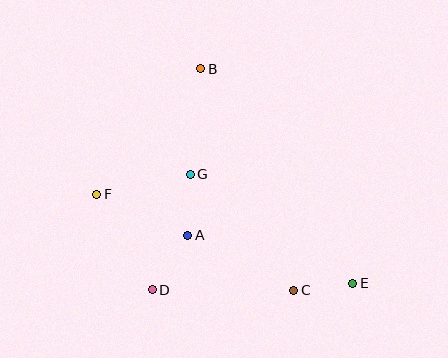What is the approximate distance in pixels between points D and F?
The distance between D and F is approximately 110 pixels.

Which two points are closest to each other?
Points C and E are closest to each other.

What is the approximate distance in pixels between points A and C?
The distance between A and C is approximately 120 pixels.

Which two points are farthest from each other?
Points E and F are farthest from each other.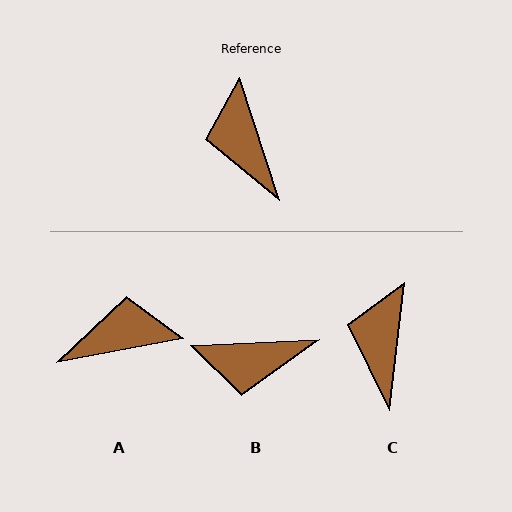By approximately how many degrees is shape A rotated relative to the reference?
Approximately 98 degrees clockwise.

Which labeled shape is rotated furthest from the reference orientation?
A, about 98 degrees away.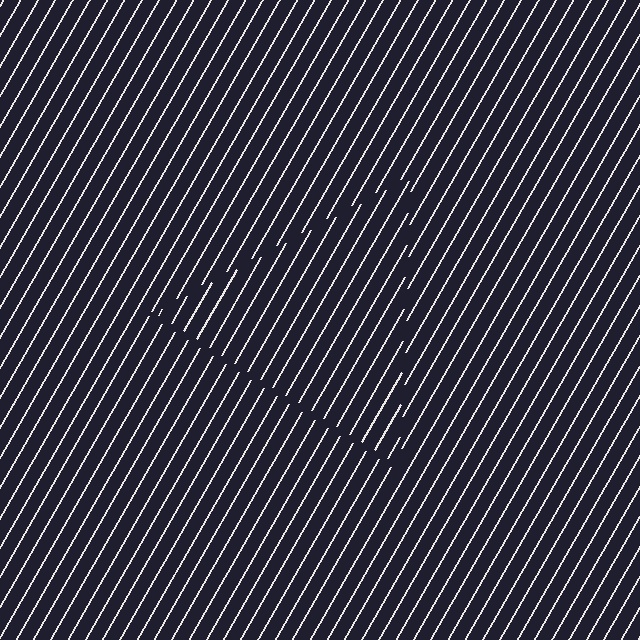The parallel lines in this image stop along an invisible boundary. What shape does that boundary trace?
An illusory triangle. The interior of the shape contains the same grating, shifted by half a period — the contour is defined by the phase discontinuity where line-ends from the inner and outer gratings abut.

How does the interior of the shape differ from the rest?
The interior of the shape contains the same grating, shifted by half a period — the contour is defined by the phase discontinuity where line-ends from the inner and outer gratings abut.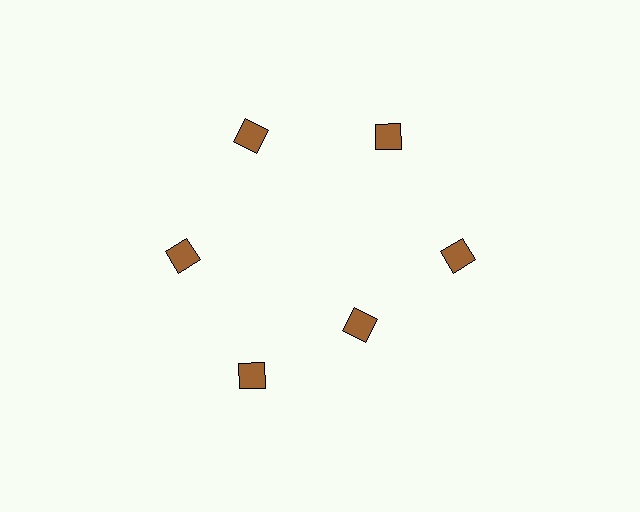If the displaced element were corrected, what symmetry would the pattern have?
It would have 6-fold rotational symmetry — the pattern would map onto itself every 60 degrees.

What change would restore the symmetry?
The symmetry would be restored by moving it outward, back onto the ring so that all 6 diamonds sit at equal angles and equal distance from the center.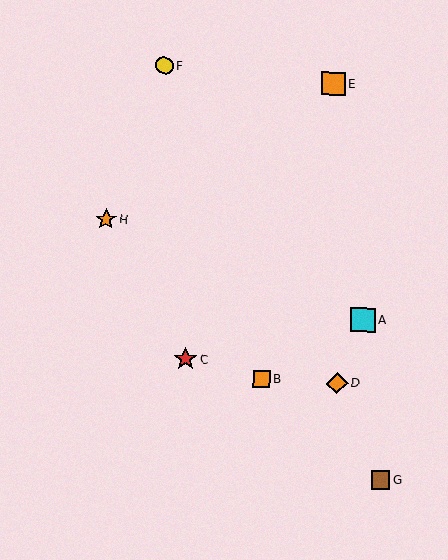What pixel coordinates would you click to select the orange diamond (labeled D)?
Click at (337, 383) to select the orange diamond D.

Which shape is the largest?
The cyan square (labeled A) is the largest.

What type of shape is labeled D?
Shape D is an orange diamond.